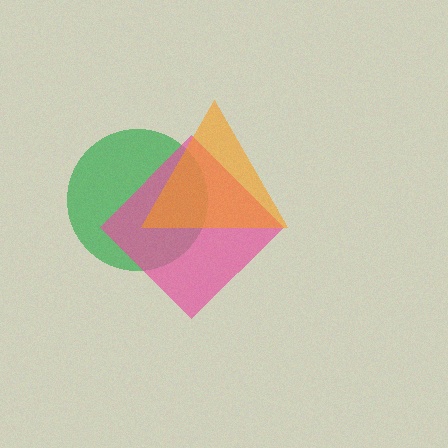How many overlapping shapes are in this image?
There are 3 overlapping shapes in the image.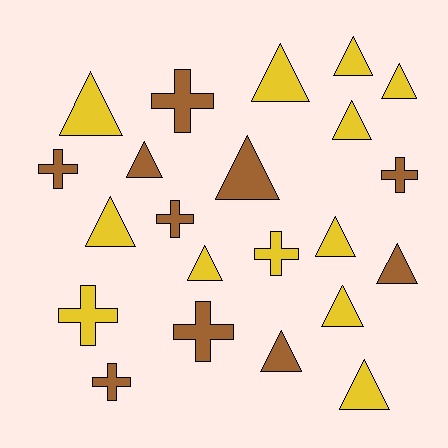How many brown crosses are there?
There are 6 brown crosses.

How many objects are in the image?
There are 22 objects.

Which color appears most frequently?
Yellow, with 12 objects.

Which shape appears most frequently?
Triangle, with 14 objects.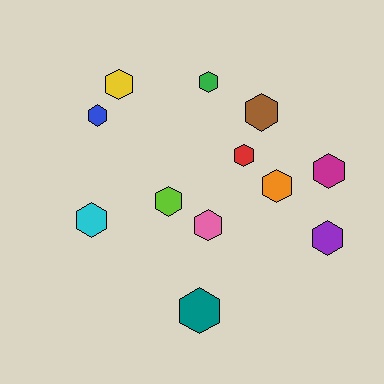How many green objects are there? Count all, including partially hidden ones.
There is 1 green object.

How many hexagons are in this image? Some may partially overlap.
There are 12 hexagons.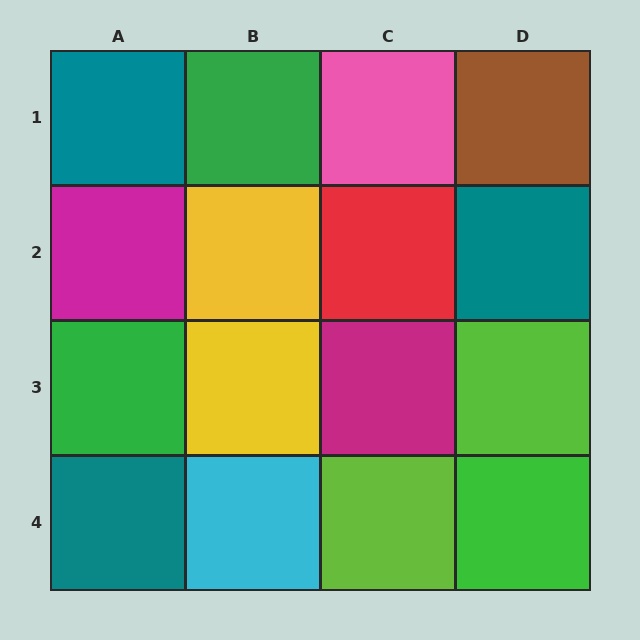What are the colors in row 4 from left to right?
Teal, cyan, lime, green.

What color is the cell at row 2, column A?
Magenta.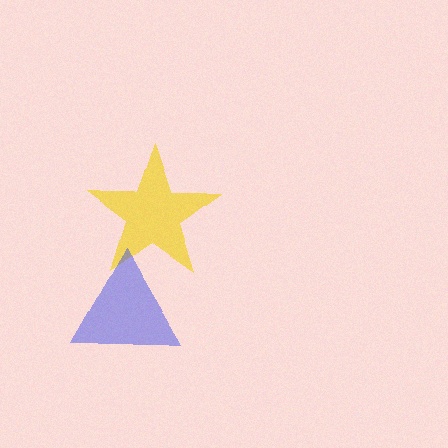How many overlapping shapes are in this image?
There are 2 overlapping shapes in the image.